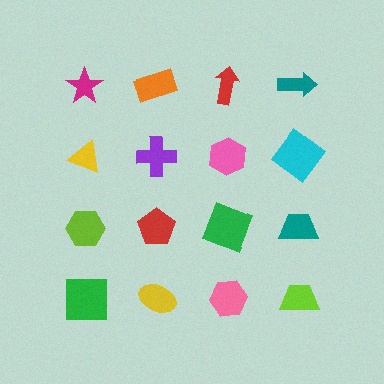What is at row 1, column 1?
A magenta star.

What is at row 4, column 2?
A yellow ellipse.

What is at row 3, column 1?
A lime hexagon.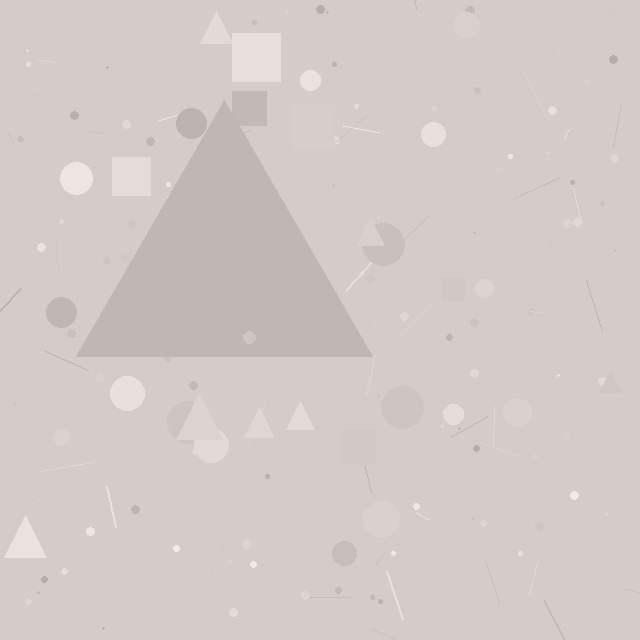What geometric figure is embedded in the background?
A triangle is embedded in the background.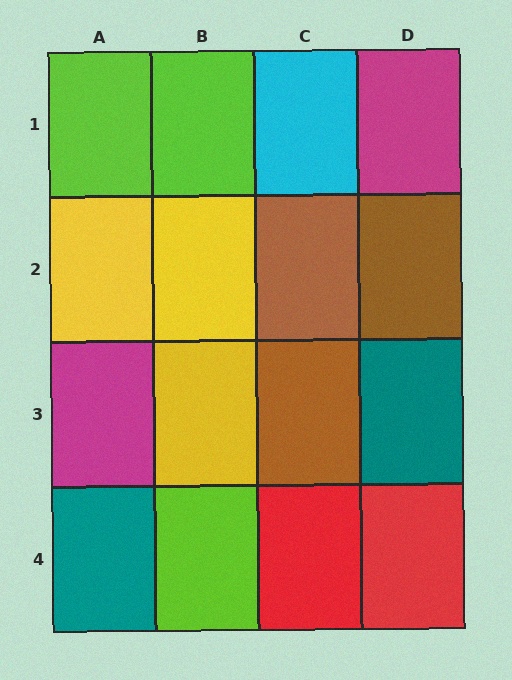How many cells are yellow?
3 cells are yellow.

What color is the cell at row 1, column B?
Lime.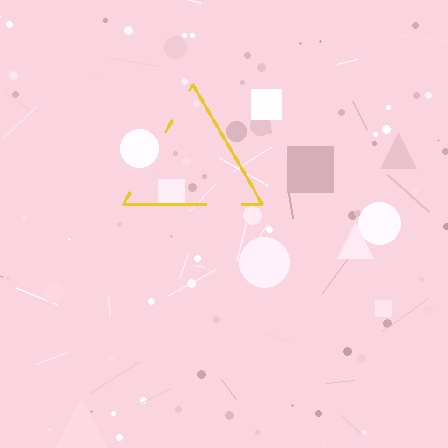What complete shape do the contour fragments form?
The contour fragments form a triangle.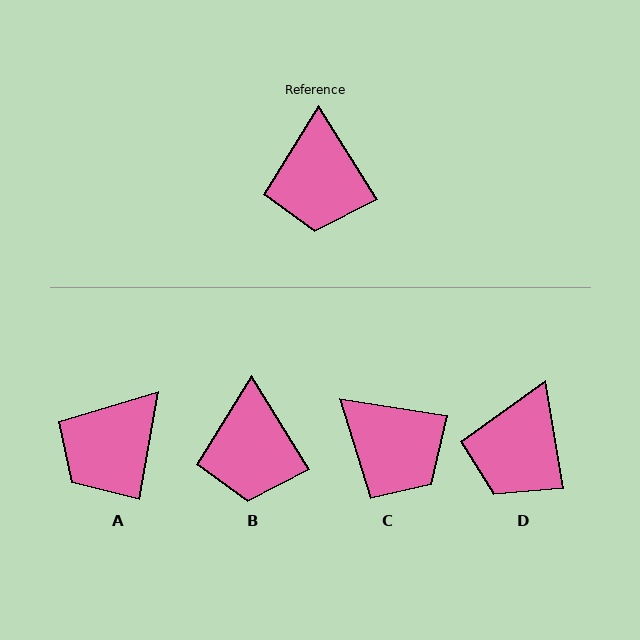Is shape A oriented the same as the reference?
No, it is off by about 42 degrees.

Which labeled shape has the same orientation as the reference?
B.